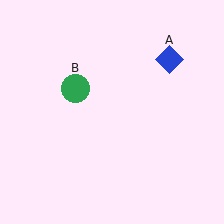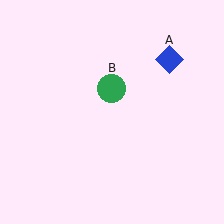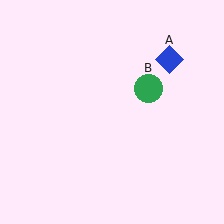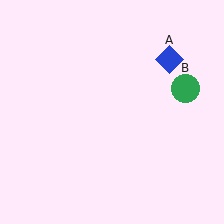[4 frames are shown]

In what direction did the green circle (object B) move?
The green circle (object B) moved right.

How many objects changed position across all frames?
1 object changed position: green circle (object B).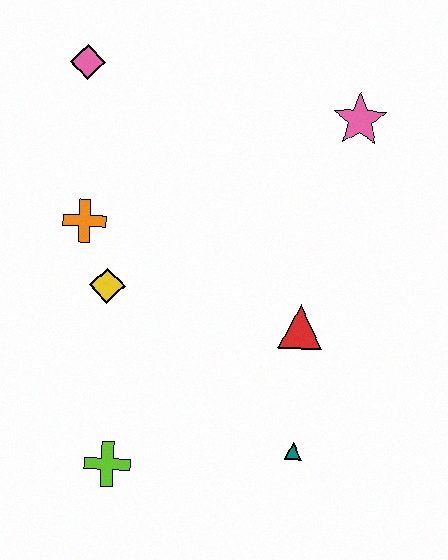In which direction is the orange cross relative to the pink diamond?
The orange cross is below the pink diamond.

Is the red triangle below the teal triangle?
No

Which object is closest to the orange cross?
The yellow diamond is closest to the orange cross.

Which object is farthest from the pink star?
The lime cross is farthest from the pink star.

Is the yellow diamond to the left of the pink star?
Yes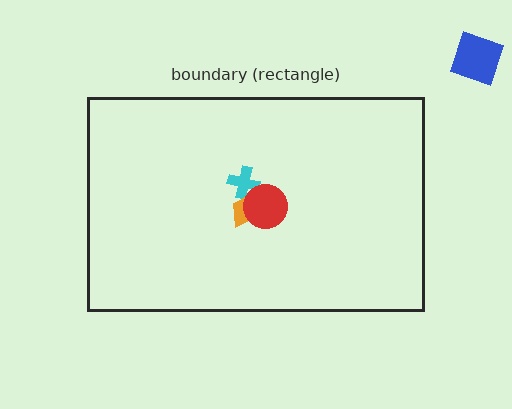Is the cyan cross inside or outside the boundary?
Inside.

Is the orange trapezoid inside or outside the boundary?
Inside.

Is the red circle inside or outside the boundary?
Inside.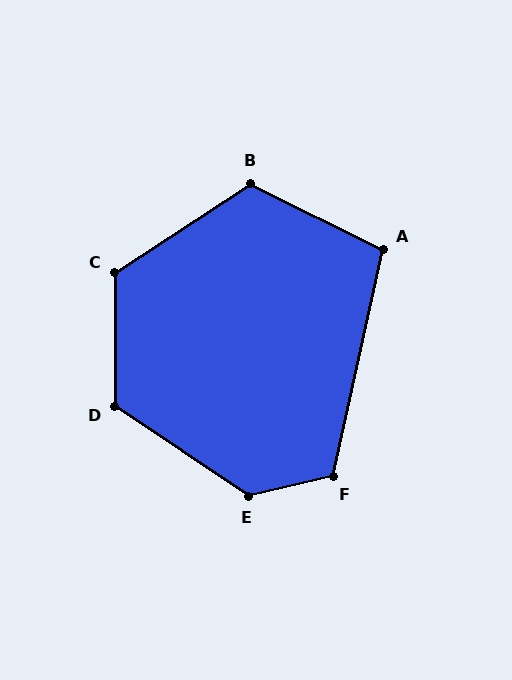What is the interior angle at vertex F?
Approximately 116 degrees (obtuse).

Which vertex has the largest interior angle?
E, at approximately 133 degrees.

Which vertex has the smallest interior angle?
A, at approximately 104 degrees.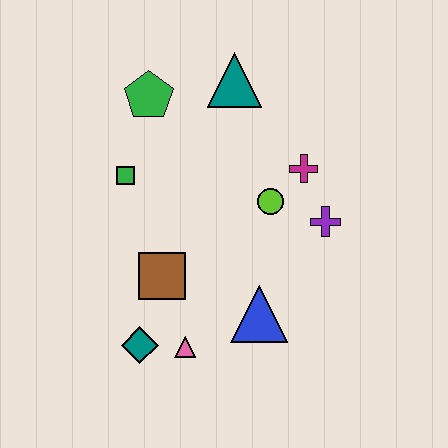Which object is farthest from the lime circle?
The teal diamond is farthest from the lime circle.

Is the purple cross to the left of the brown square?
No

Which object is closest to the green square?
The green pentagon is closest to the green square.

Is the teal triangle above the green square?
Yes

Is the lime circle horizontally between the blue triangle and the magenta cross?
Yes